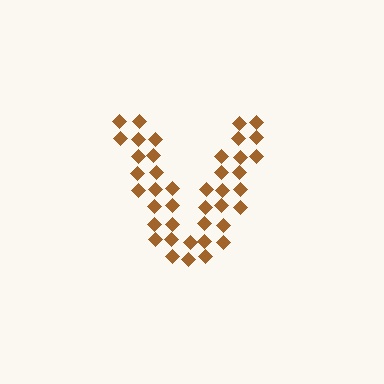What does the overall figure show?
The overall figure shows the letter V.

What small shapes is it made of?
It is made of small diamonds.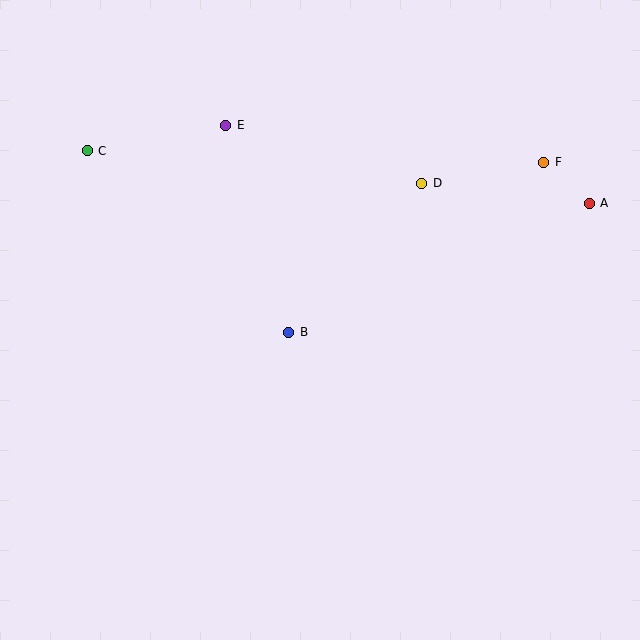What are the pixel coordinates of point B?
Point B is at (289, 332).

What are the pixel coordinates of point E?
Point E is at (226, 125).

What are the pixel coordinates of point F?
Point F is at (544, 162).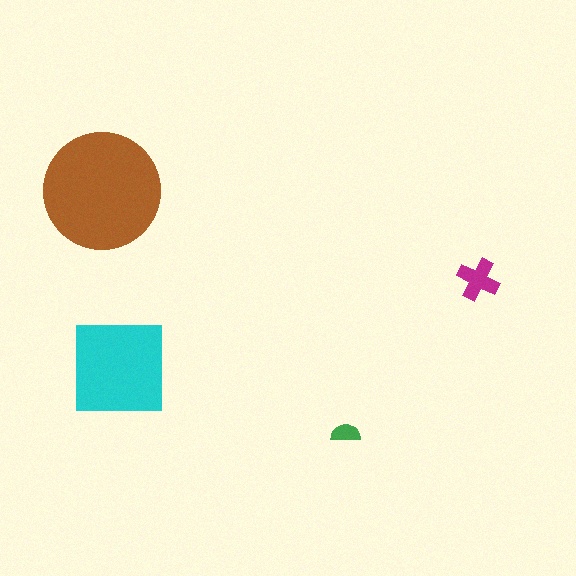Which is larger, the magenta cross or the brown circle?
The brown circle.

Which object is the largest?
The brown circle.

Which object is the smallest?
The green semicircle.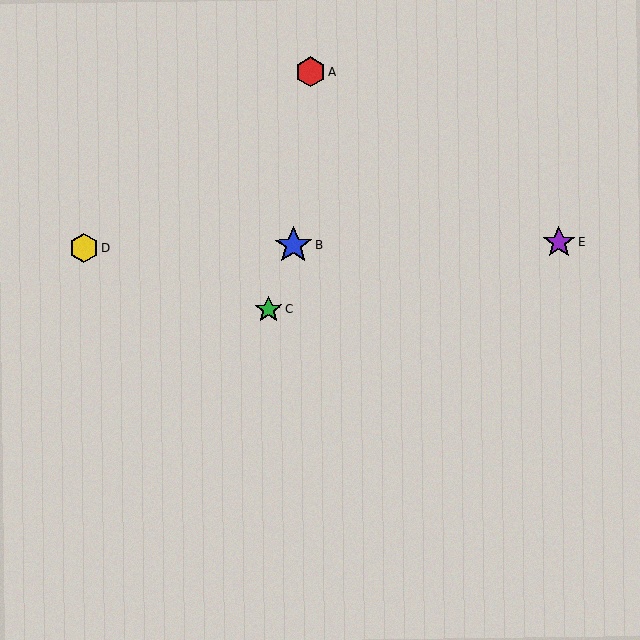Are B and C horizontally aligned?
No, B is at y≈245 and C is at y≈309.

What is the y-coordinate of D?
Object D is at y≈248.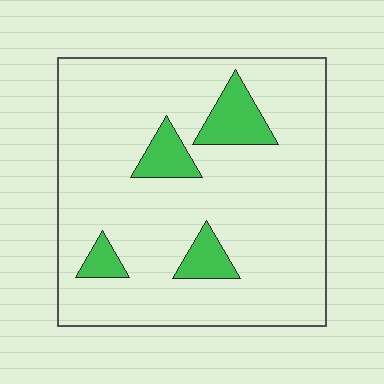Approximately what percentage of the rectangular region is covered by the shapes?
Approximately 10%.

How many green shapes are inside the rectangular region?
4.